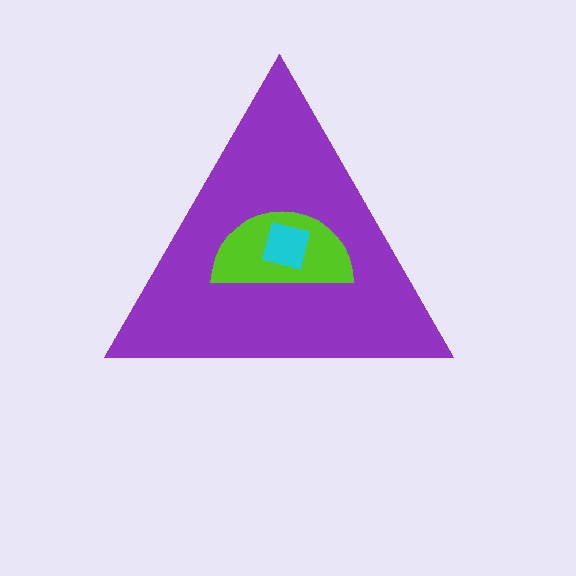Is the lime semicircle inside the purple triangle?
Yes.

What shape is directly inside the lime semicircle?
The cyan square.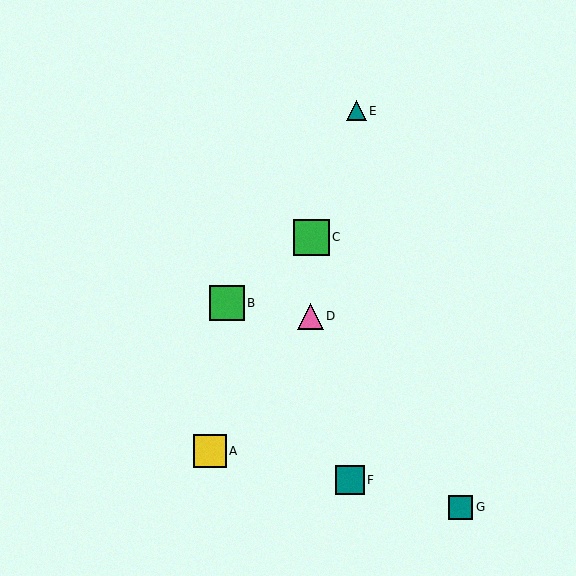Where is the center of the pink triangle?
The center of the pink triangle is at (310, 316).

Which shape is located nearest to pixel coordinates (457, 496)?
The teal square (labeled G) at (461, 507) is nearest to that location.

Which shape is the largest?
The green square (labeled C) is the largest.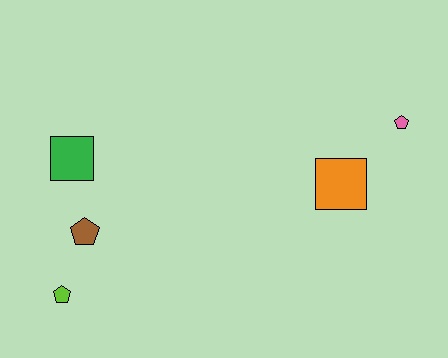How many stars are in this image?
There are no stars.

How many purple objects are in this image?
There are no purple objects.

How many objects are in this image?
There are 5 objects.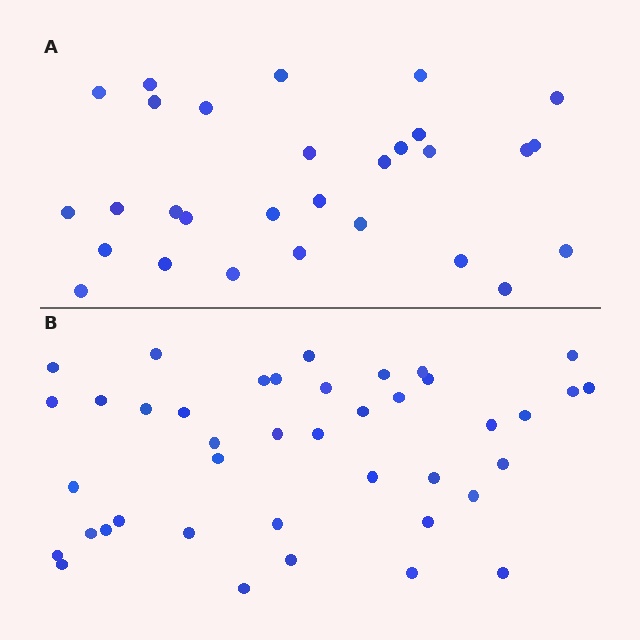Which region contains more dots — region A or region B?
Region B (the bottom region) has more dots.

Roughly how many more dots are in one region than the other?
Region B has roughly 12 or so more dots than region A.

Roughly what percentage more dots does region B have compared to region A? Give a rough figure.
About 40% more.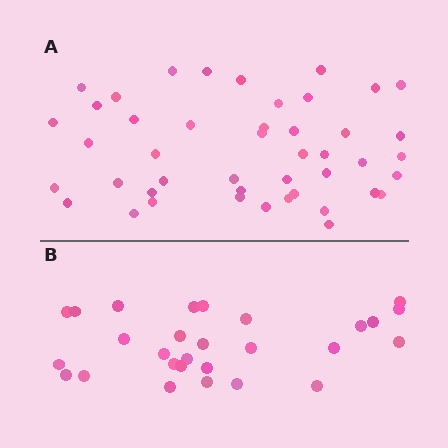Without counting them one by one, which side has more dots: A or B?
Region A (the top region) has more dots.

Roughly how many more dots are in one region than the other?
Region A has approximately 15 more dots than region B.